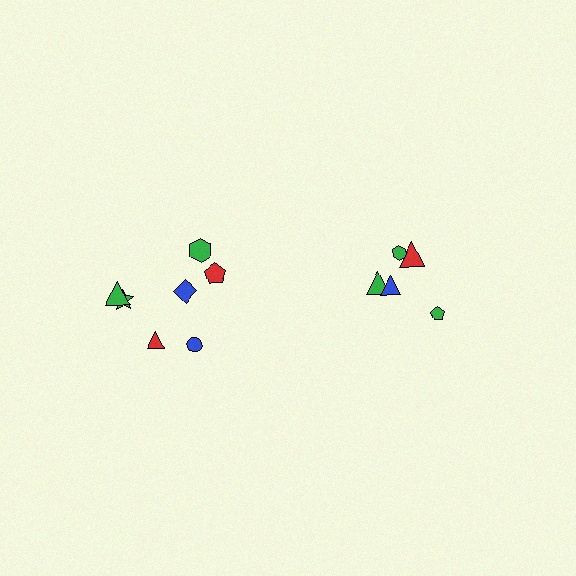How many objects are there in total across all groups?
There are 12 objects.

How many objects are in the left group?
There are 7 objects.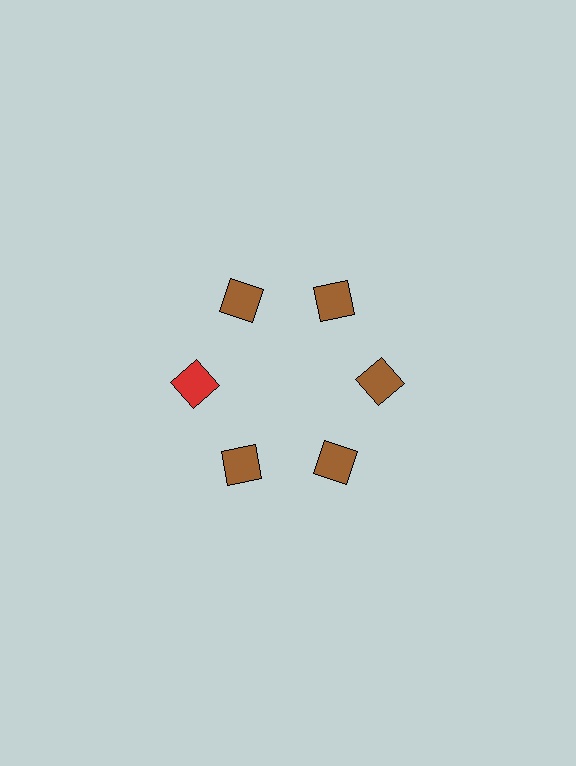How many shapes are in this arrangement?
There are 6 shapes arranged in a ring pattern.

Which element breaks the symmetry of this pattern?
The red diamond at roughly the 9 o'clock position breaks the symmetry. All other shapes are brown diamonds.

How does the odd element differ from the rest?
It has a different color: red instead of brown.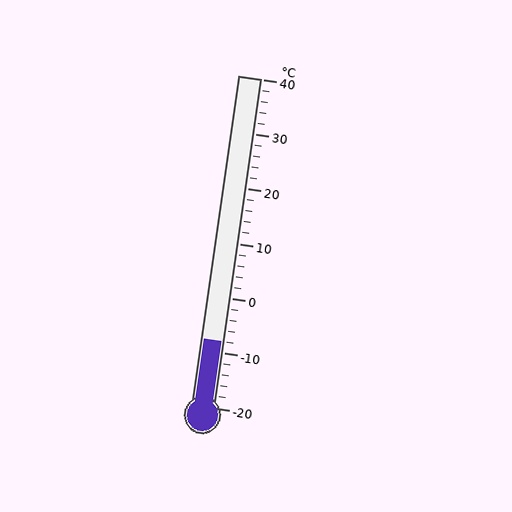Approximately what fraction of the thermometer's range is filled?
The thermometer is filled to approximately 20% of its range.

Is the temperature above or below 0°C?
The temperature is below 0°C.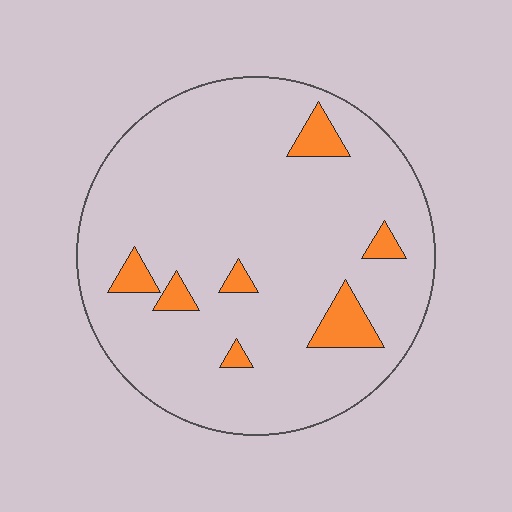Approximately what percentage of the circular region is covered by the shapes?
Approximately 10%.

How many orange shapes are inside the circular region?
7.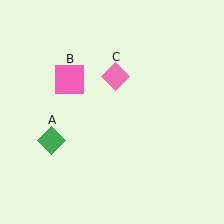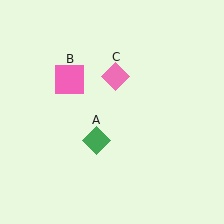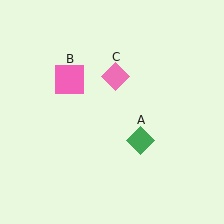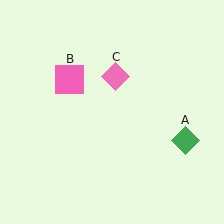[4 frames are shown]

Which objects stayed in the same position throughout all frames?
Pink square (object B) and pink diamond (object C) remained stationary.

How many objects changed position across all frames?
1 object changed position: green diamond (object A).